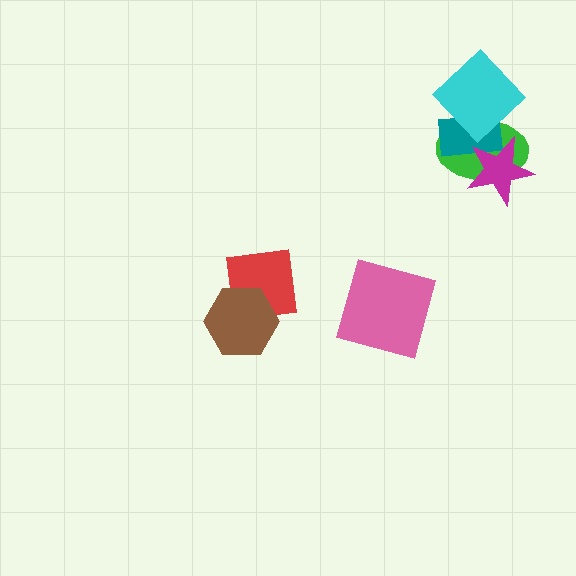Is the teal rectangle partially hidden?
Yes, it is partially covered by another shape.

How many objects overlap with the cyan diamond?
2 objects overlap with the cyan diamond.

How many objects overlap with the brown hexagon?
1 object overlaps with the brown hexagon.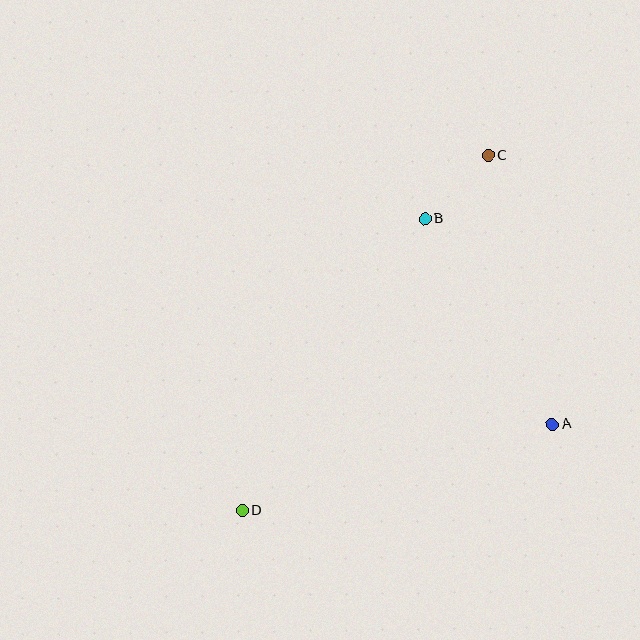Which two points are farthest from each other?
Points C and D are farthest from each other.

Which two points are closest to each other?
Points B and C are closest to each other.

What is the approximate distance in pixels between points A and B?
The distance between A and B is approximately 241 pixels.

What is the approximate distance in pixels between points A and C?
The distance between A and C is approximately 276 pixels.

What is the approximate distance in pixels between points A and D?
The distance between A and D is approximately 322 pixels.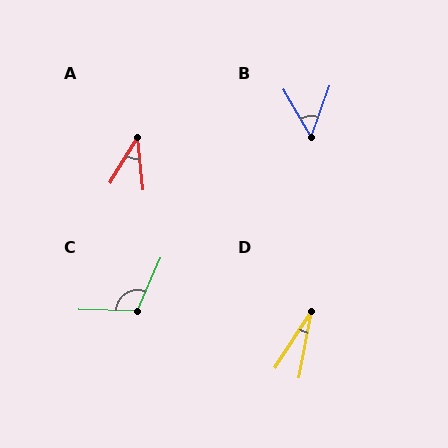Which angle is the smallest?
D, at approximately 22 degrees.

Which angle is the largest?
C, at approximately 112 degrees.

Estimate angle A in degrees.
Approximately 37 degrees.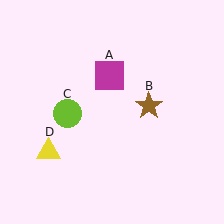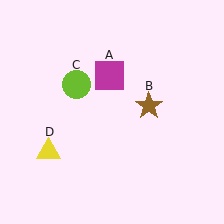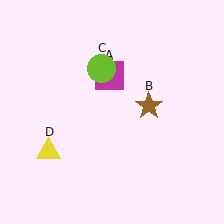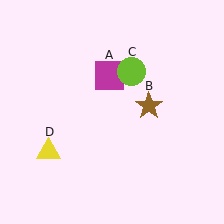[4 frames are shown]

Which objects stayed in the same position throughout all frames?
Magenta square (object A) and brown star (object B) and yellow triangle (object D) remained stationary.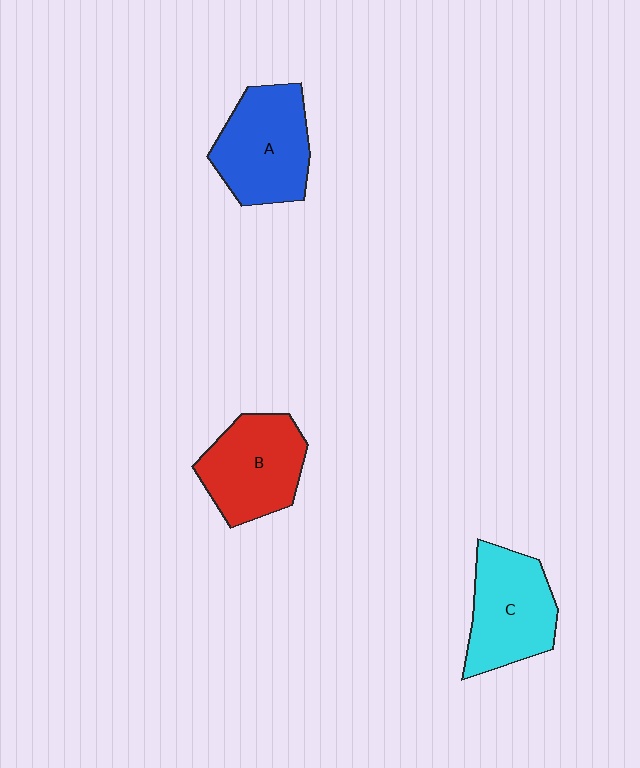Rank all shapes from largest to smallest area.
From largest to smallest: A (blue), C (cyan), B (red).